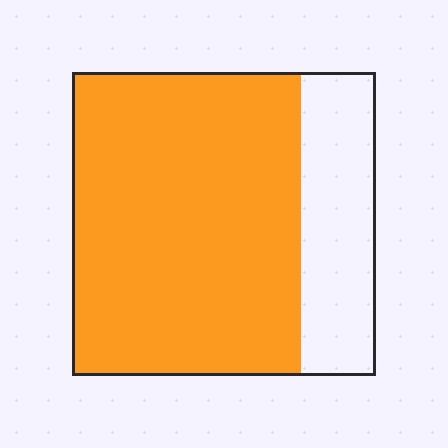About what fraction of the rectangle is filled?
About three quarters (3/4).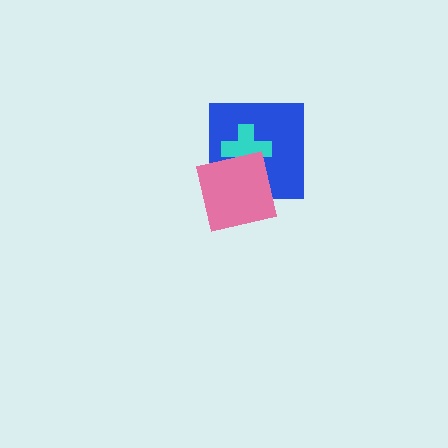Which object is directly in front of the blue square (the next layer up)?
The cyan cross is directly in front of the blue square.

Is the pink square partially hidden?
No, no other shape covers it.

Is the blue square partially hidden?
Yes, it is partially covered by another shape.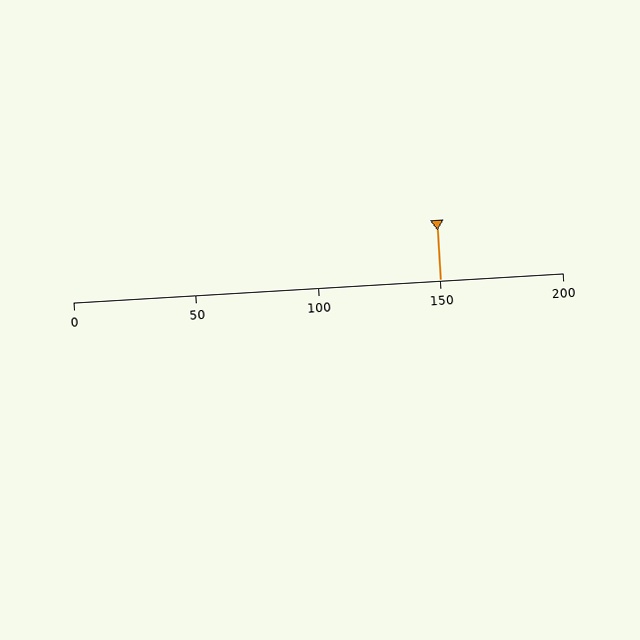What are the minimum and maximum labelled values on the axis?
The axis runs from 0 to 200.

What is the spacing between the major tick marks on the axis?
The major ticks are spaced 50 apart.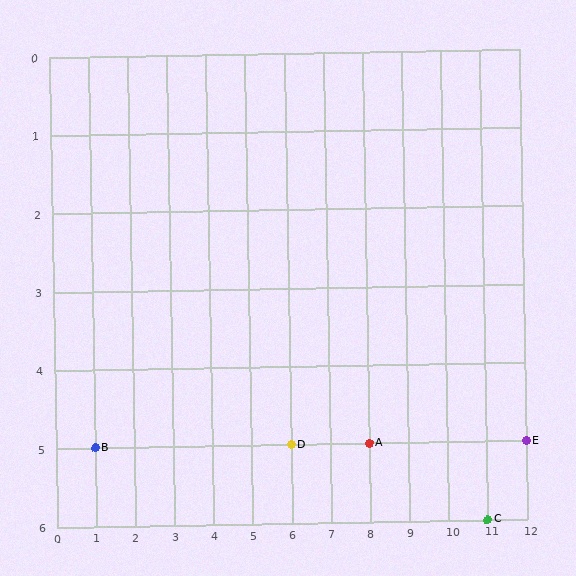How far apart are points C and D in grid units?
Points C and D are 5 columns and 1 row apart (about 5.1 grid units diagonally).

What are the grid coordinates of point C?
Point C is at grid coordinates (11, 6).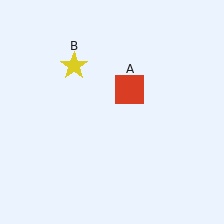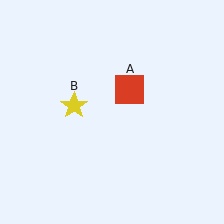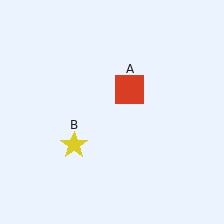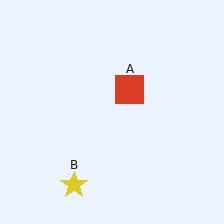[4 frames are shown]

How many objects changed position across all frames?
1 object changed position: yellow star (object B).